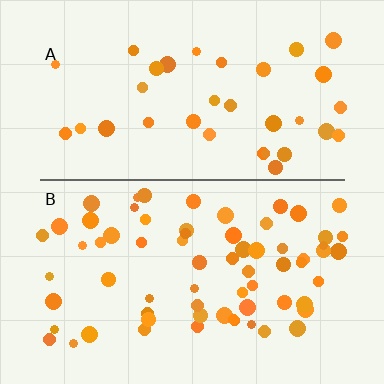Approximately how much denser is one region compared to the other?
Approximately 1.9× — region B over region A.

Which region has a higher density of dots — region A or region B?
B (the bottom).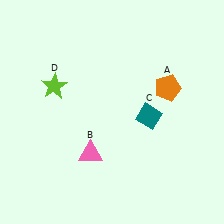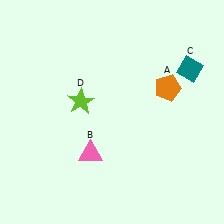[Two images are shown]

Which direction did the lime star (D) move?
The lime star (D) moved right.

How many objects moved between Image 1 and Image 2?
2 objects moved between the two images.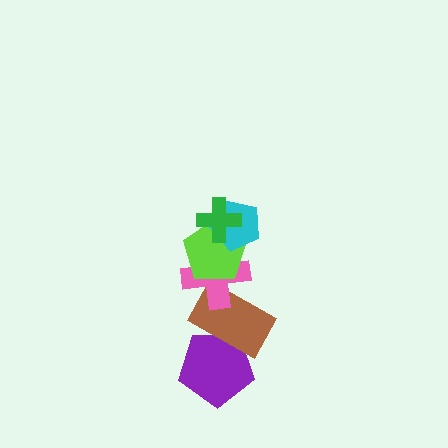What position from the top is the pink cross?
The pink cross is 4th from the top.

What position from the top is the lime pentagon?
The lime pentagon is 3rd from the top.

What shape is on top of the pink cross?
The lime pentagon is on top of the pink cross.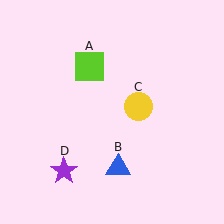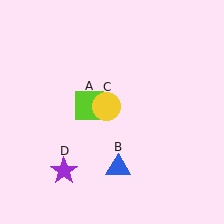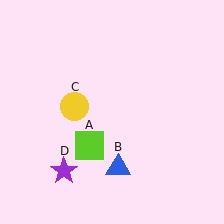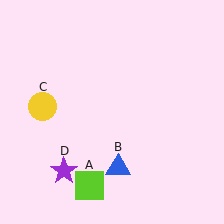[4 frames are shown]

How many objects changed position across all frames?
2 objects changed position: lime square (object A), yellow circle (object C).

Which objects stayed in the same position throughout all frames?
Blue triangle (object B) and purple star (object D) remained stationary.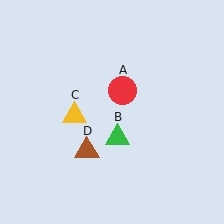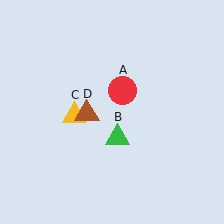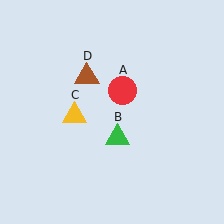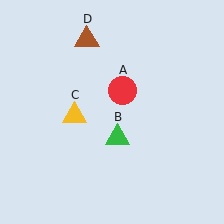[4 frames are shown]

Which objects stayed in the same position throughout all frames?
Red circle (object A) and green triangle (object B) and yellow triangle (object C) remained stationary.